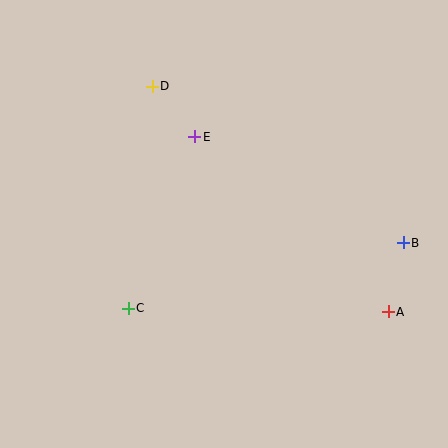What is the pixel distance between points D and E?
The distance between D and E is 66 pixels.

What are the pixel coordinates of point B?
Point B is at (403, 243).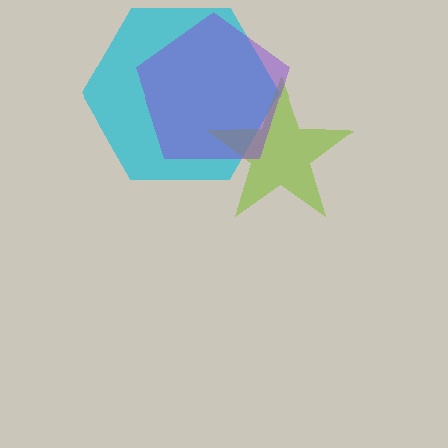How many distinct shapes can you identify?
There are 3 distinct shapes: a cyan hexagon, a lime star, a purple pentagon.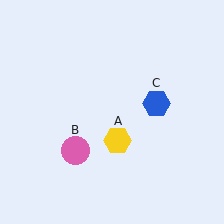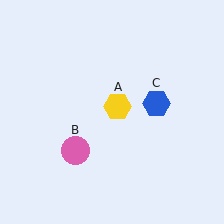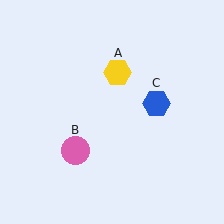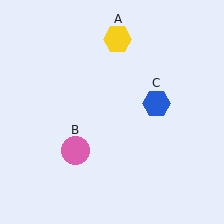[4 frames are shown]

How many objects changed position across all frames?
1 object changed position: yellow hexagon (object A).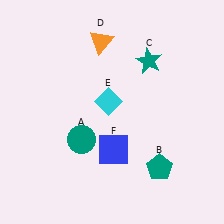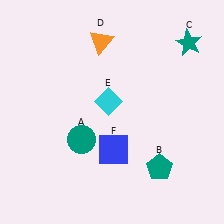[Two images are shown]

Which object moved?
The teal star (C) moved right.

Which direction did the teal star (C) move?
The teal star (C) moved right.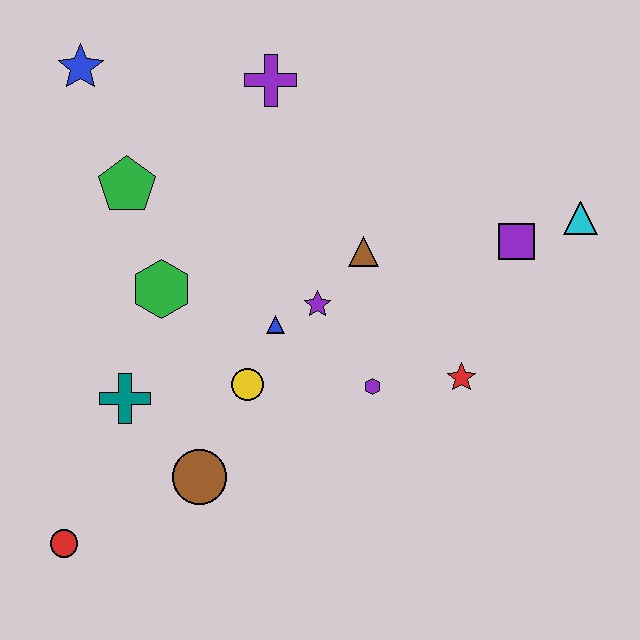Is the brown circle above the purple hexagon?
No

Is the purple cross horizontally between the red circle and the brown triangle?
Yes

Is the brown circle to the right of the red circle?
Yes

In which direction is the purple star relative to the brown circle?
The purple star is above the brown circle.